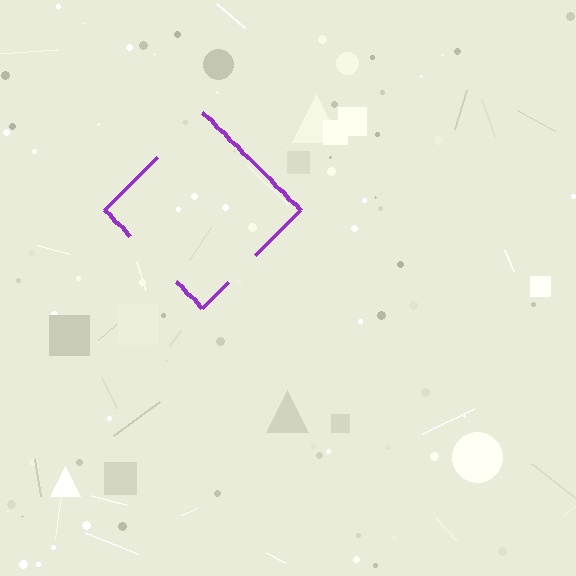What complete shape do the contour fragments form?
The contour fragments form a diamond.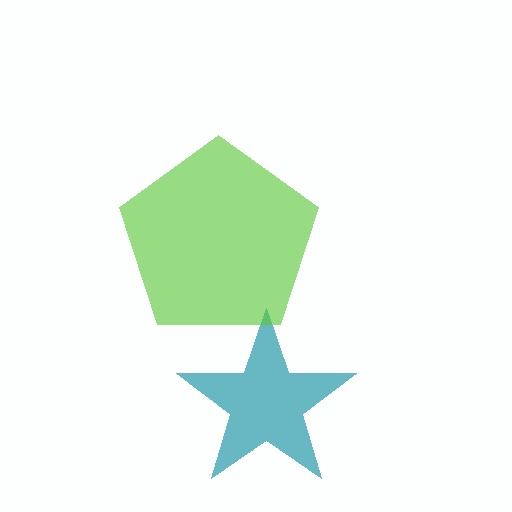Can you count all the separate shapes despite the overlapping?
Yes, there are 2 separate shapes.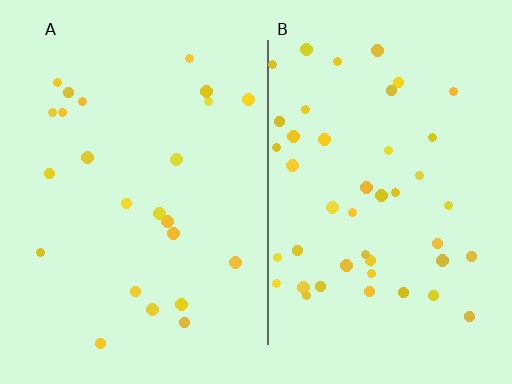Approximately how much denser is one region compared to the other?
Approximately 1.9× — region B over region A.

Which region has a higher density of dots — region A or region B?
B (the right).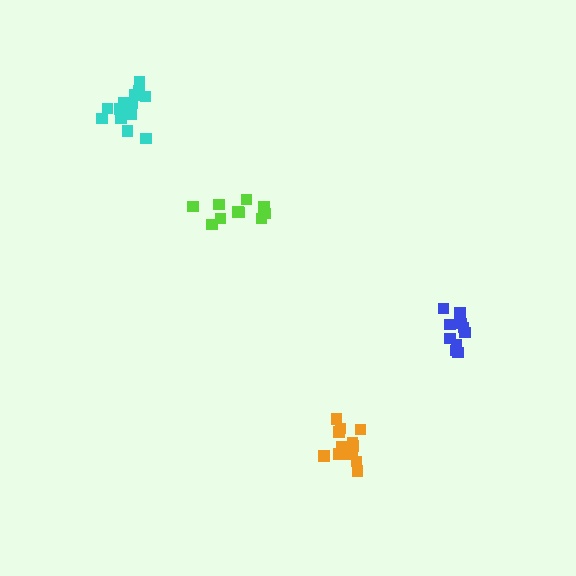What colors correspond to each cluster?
The clusters are colored: blue, lime, cyan, orange.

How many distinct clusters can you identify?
There are 4 distinct clusters.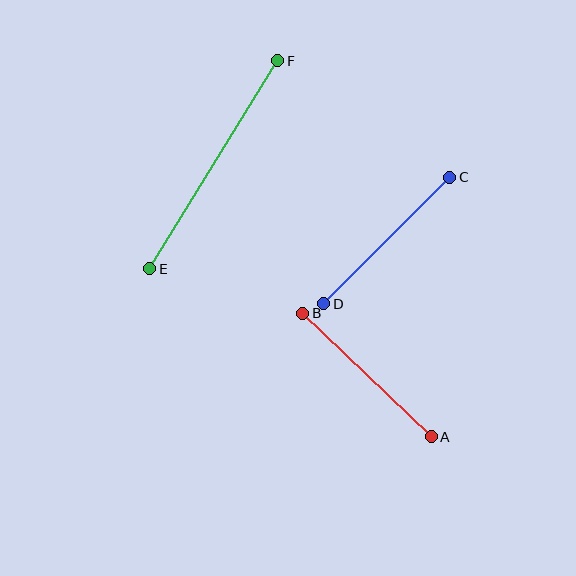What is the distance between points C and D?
The distance is approximately 178 pixels.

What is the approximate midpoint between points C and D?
The midpoint is at approximately (387, 241) pixels.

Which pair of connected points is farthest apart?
Points E and F are farthest apart.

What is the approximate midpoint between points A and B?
The midpoint is at approximately (367, 375) pixels.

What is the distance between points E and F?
The distance is approximately 244 pixels.